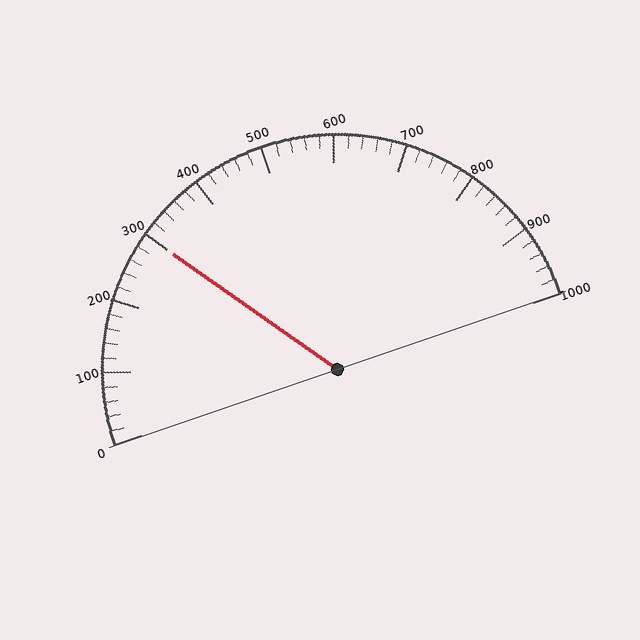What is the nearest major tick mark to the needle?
The nearest major tick mark is 300.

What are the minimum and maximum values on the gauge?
The gauge ranges from 0 to 1000.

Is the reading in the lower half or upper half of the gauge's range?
The reading is in the lower half of the range (0 to 1000).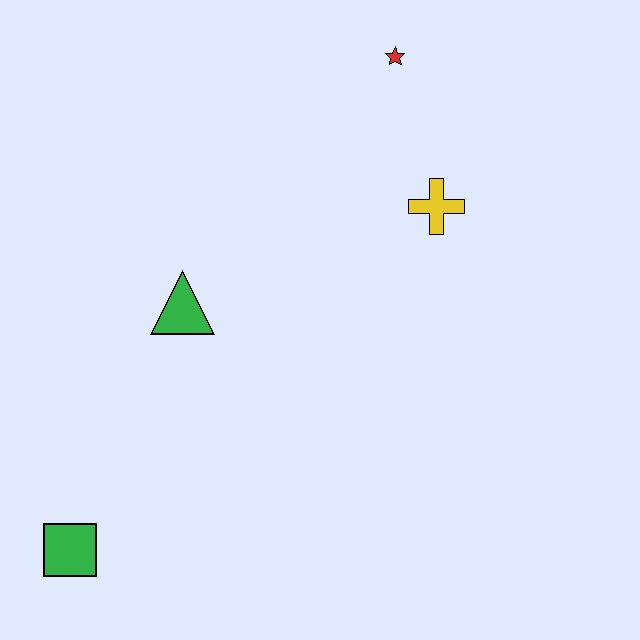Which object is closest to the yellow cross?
The red star is closest to the yellow cross.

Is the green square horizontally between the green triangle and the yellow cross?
No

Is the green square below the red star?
Yes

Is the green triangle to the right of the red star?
No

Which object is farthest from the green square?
The red star is farthest from the green square.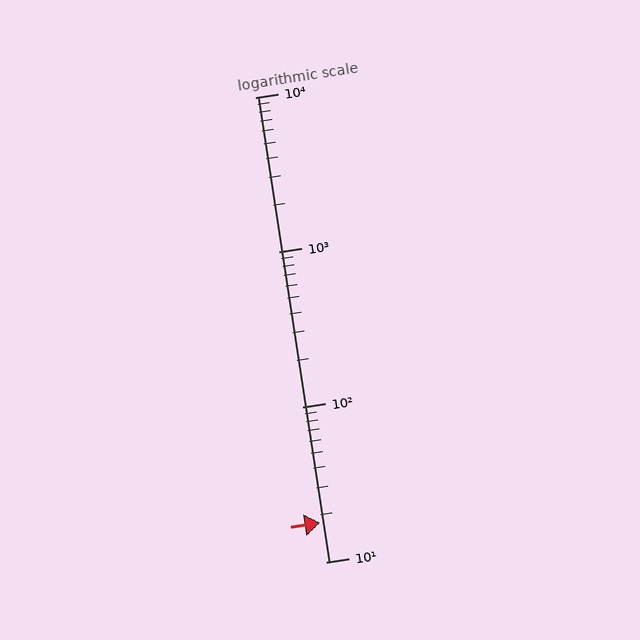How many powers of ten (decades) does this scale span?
The scale spans 3 decades, from 10 to 10000.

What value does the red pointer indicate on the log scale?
The pointer indicates approximately 18.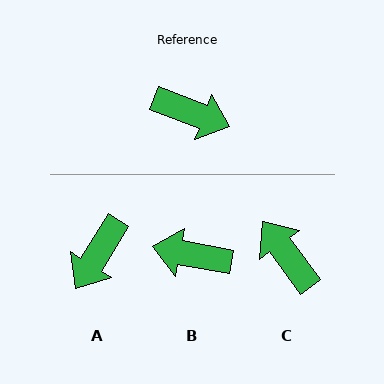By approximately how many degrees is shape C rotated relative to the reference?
Approximately 147 degrees counter-clockwise.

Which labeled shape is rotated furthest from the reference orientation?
B, about 170 degrees away.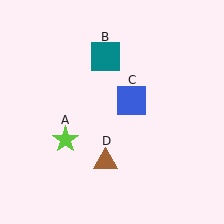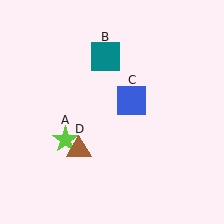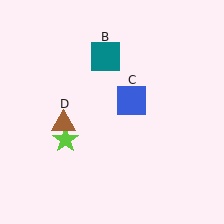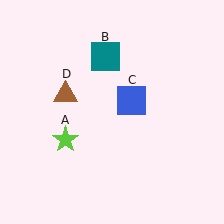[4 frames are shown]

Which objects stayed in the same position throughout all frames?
Lime star (object A) and teal square (object B) and blue square (object C) remained stationary.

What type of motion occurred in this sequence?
The brown triangle (object D) rotated clockwise around the center of the scene.